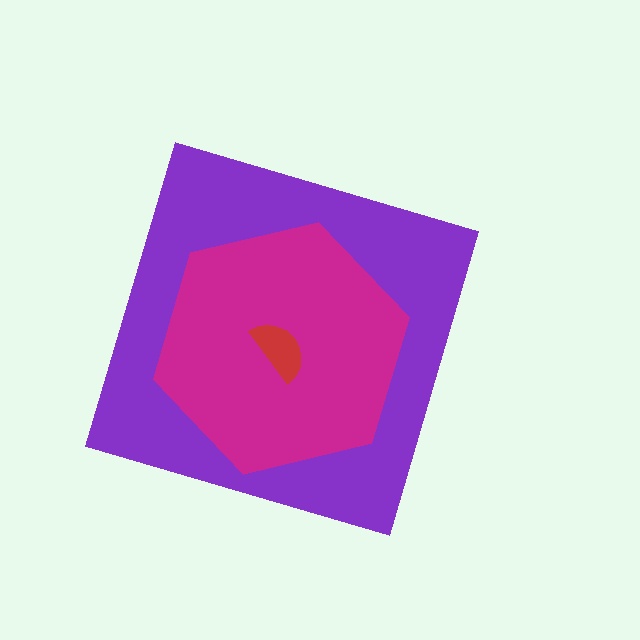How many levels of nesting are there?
3.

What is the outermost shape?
The purple diamond.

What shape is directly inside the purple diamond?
The magenta hexagon.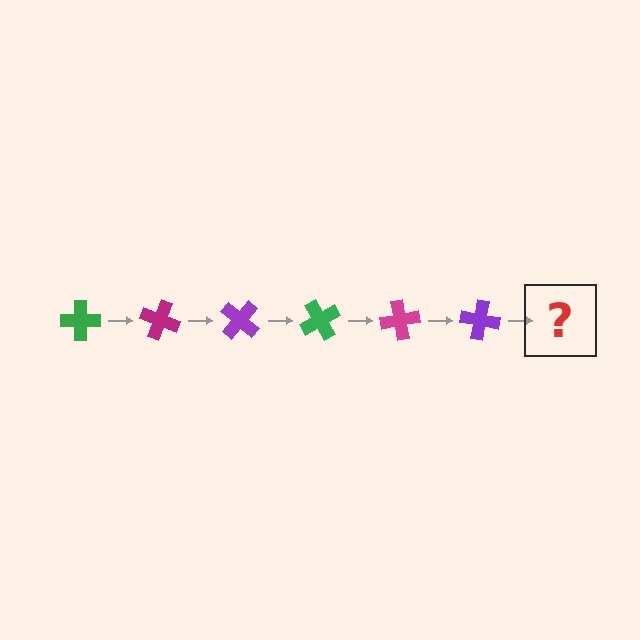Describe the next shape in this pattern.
It should be a green cross, rotated 120 degrees from the start.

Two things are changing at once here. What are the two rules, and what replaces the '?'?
The two rules are that it rotates 20 degrees each step and the color cycles through green, magenta, and purple. The '?' should be a green cross, rotated 120 degrees from the start.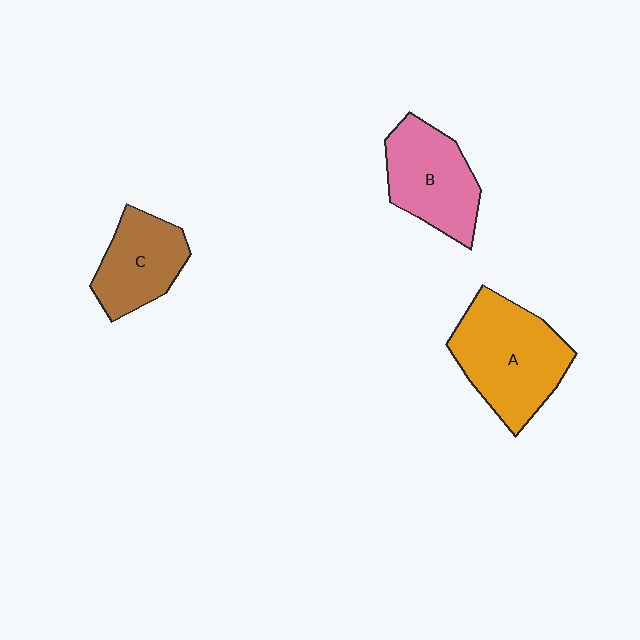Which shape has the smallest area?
Shape C (brown).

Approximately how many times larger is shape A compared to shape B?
Approximately 1.3 times.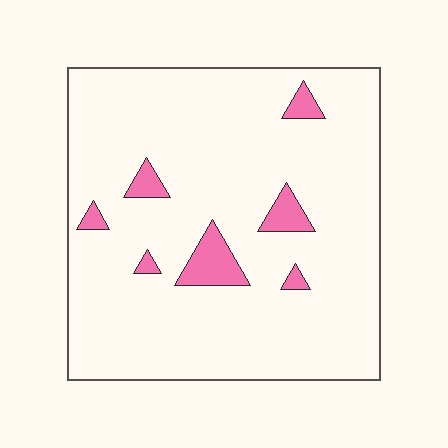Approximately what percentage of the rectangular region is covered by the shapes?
Approximately 5%.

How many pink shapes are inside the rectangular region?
7.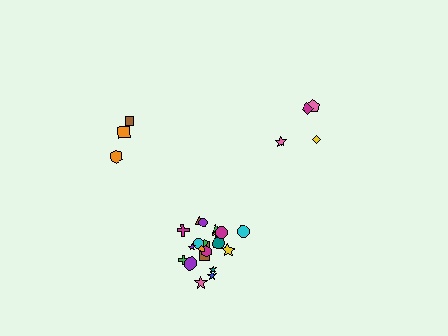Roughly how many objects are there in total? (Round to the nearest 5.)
Roughly 30 objects in total.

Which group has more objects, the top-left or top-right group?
The top-right group.